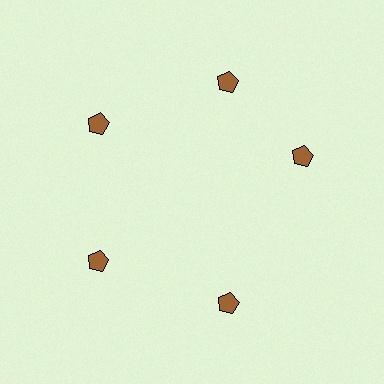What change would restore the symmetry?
The symmetry would be restored by rotating it back into even spacing with its neighbors so that all 5 pentagons sit at equal angles and equal distance from the center.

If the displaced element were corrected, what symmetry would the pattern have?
It would have 5-fold rotational symmetry — the pattern would map onto itself every 72 degrees.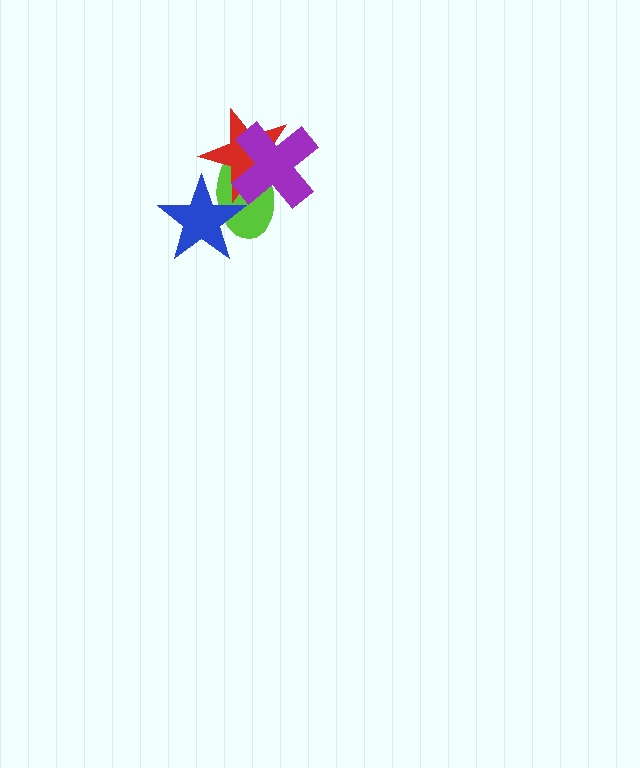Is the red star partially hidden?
Yes, it is partially covered by another shape.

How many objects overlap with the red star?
3 objects overlap with the red star.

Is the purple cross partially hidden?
No, no other shape covers it.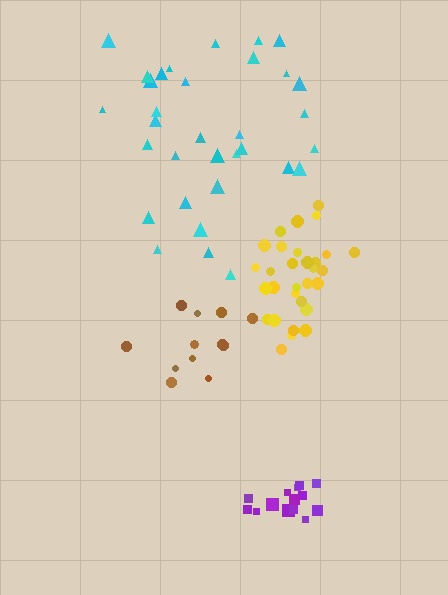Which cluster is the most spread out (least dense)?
Cyan.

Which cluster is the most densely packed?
Yellow.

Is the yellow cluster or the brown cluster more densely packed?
Yellow.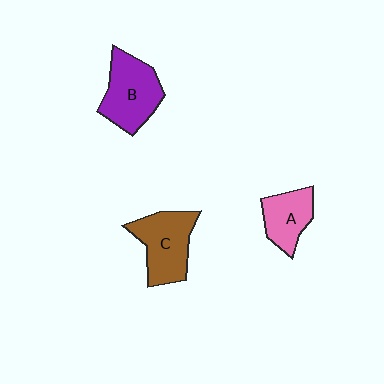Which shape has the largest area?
Shape B (purple).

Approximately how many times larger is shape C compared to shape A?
Approximately 1.4 times.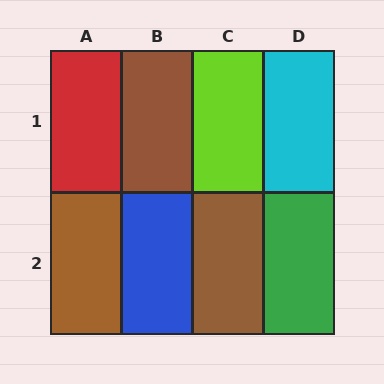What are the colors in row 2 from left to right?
Brown, blue, brown, green.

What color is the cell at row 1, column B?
Brown.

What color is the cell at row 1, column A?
Red.